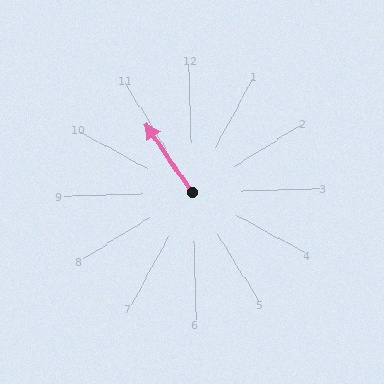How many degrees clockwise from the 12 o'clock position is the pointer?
Approximately 327 degrees.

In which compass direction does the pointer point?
Northwest.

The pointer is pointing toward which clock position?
Roughly 11 o'clock.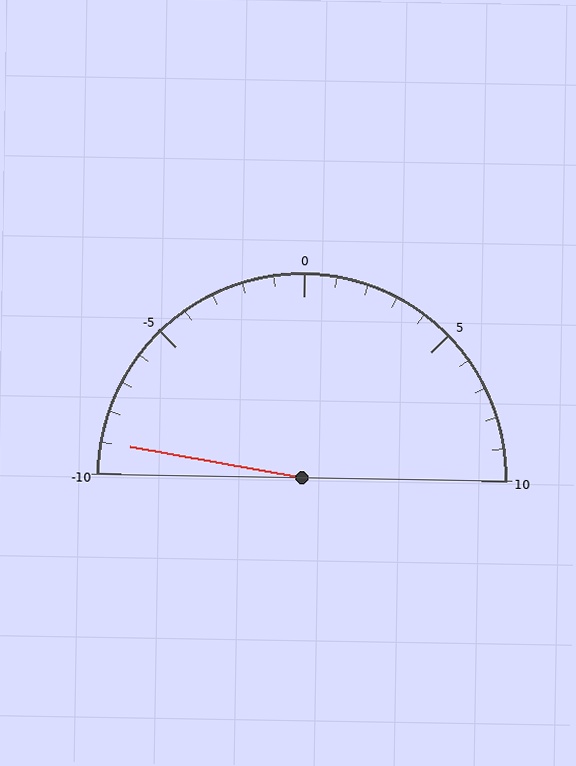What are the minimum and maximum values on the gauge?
The gauge ranges from -10 to 10.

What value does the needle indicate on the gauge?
The needle indicates approximately -9.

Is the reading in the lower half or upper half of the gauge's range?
The reading is in the lower half of the range (-10 to 10).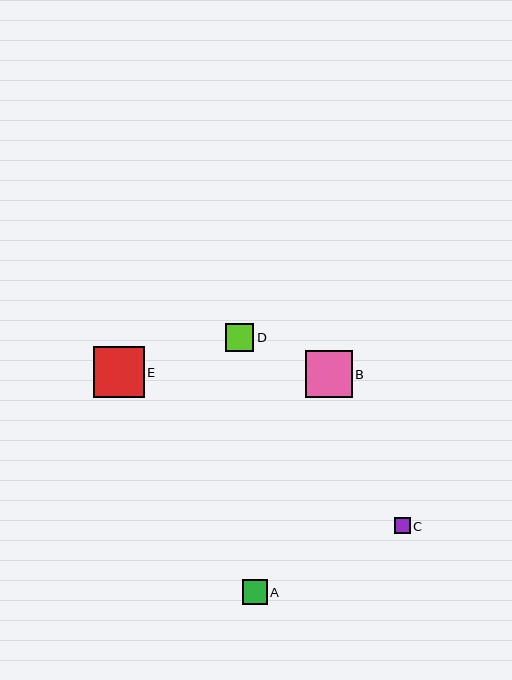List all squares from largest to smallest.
From largest to smallest: E, B, D, A, C.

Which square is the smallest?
Square C is the smallest with a size of approximately 16 pixels.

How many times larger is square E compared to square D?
Square E is approximately 1.8 times the size of square D.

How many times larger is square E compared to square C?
Square E is approximately 3.2 times the size of square C.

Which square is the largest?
Square E is the largest with a size of approximately 51 pixels.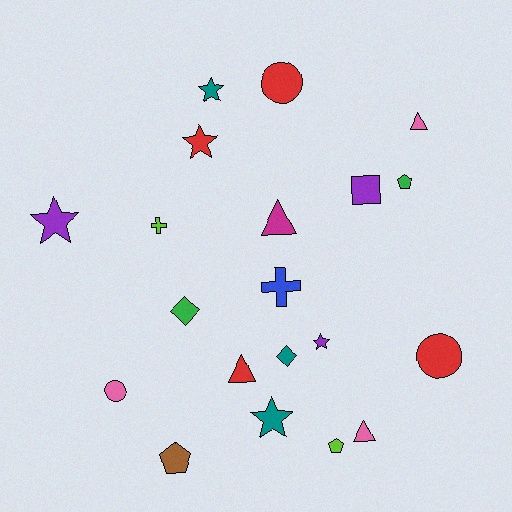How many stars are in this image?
There are 5 stars.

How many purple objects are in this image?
There are 3 purple objects.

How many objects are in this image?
There are 20 objects.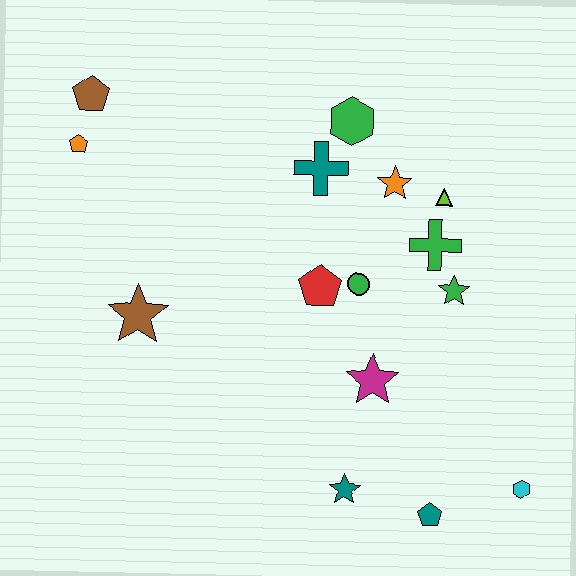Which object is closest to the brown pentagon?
The orange pentagon is closest to the brown pentagon.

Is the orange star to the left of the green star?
Yes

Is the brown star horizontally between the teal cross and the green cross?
No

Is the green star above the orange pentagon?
No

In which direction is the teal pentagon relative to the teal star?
The teal pentagon is to the right of the teal star.